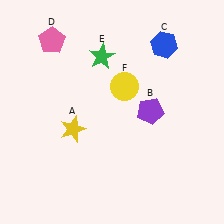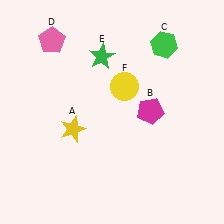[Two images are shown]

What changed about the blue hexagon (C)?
In Image 1, C is blue. In Image 2, it changed to green.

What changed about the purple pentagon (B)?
In Image 1, B is purple. In Image 2, it changed to magenta.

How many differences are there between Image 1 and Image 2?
There are 2 differences between the two images.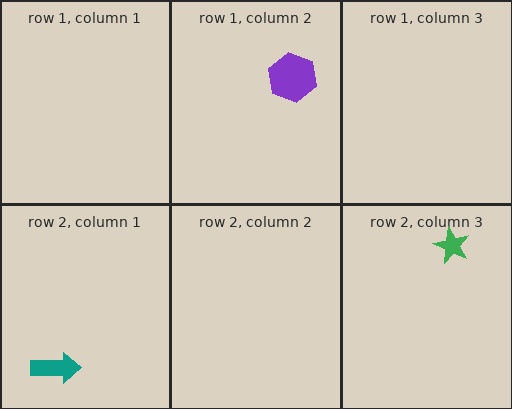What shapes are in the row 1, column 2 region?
The purple hexagon.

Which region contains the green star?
The row 2, column 3 region.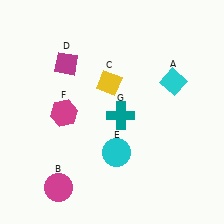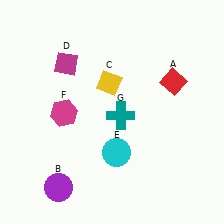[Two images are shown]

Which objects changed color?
A changed from cyan to red. B changed from magenta to purple.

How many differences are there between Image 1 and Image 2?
There are 2 differences between the two images.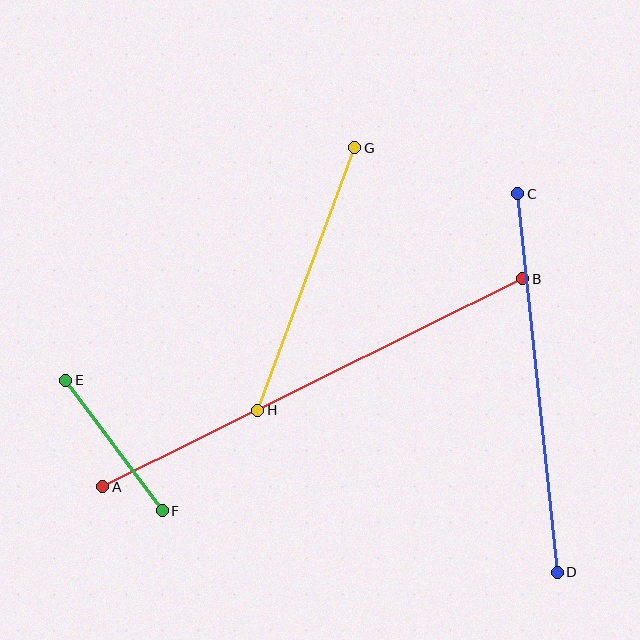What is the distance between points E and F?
The distance is approximately 162 pixels.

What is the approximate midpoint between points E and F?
The midpoint is at approximately (114, 446) pixels.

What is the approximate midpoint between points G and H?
The midpoint is at approximately (306, 279) pixels.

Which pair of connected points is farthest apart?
Points A and B are farthest apart.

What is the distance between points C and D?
The distance is approximately 380 pixels.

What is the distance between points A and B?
The distance is approximately 469 pixels.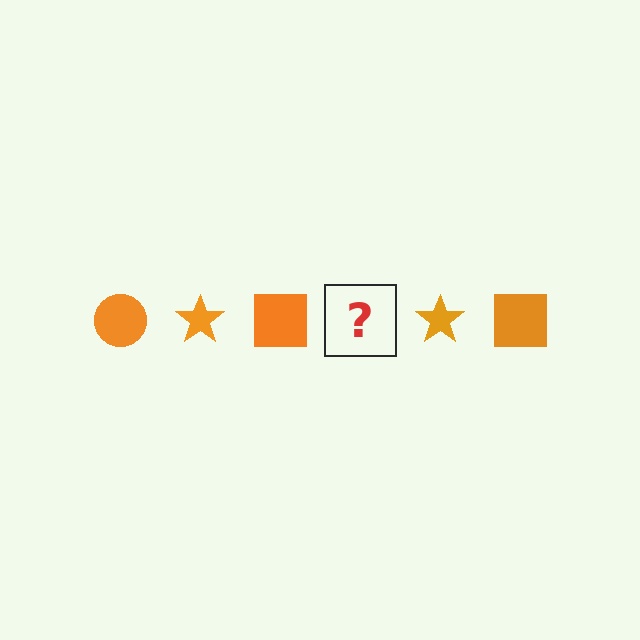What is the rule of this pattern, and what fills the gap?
The rule is that the pattern cycles through circle, star, square shapes in orange. The gap should be filled with an orange circle.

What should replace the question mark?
The question mark should be replaced with an orange circle.